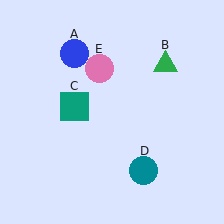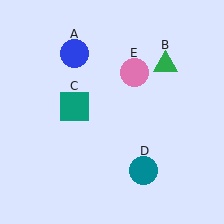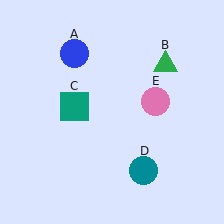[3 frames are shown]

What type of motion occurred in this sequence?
The pink circle (object E) rotated clockwise around the center of the scene.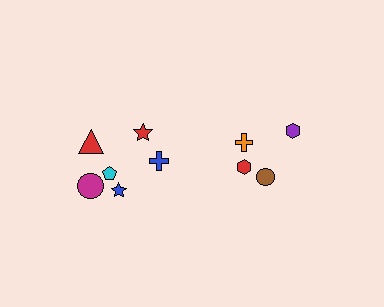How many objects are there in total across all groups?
There are 10 objects.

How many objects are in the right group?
There are 4 objects.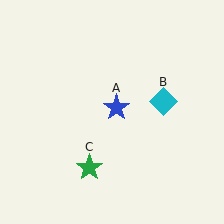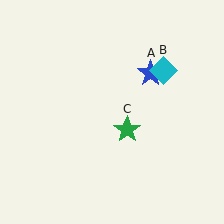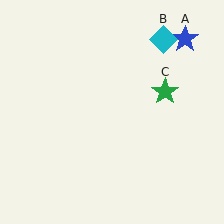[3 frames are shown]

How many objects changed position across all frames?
3 objects changed position: blue star (object A), cyan diamond (object B), green star (object C).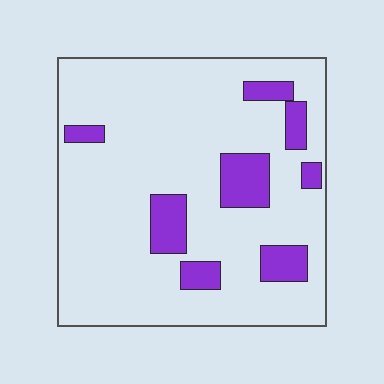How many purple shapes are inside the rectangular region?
8.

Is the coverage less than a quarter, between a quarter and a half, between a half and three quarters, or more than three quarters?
Less than a quarter.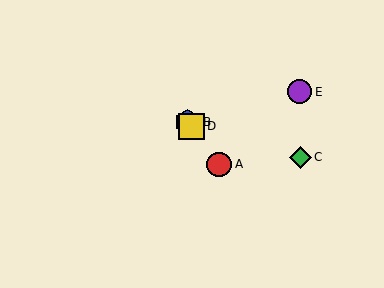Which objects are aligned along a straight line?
Objects A, B, D are aligned along a straight line.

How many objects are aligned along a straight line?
3 objects (A, B, D) are aligned along a straight line.